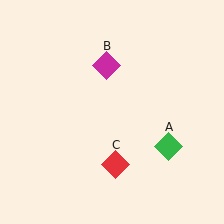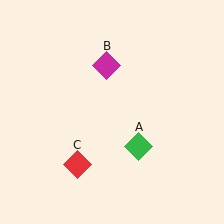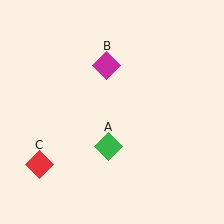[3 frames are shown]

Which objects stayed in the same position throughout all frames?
Magenta diamond (object B) remained stationary.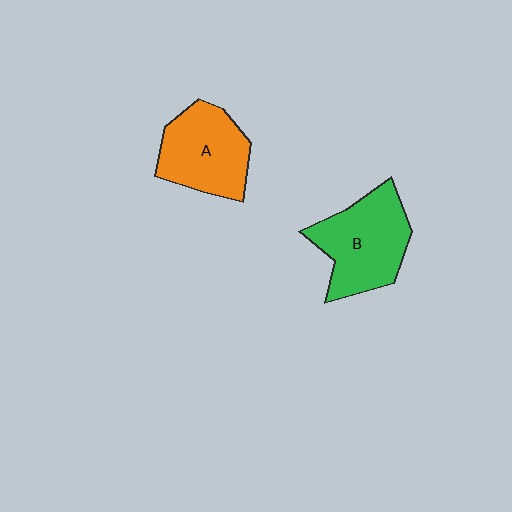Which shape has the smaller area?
Shape A (orange).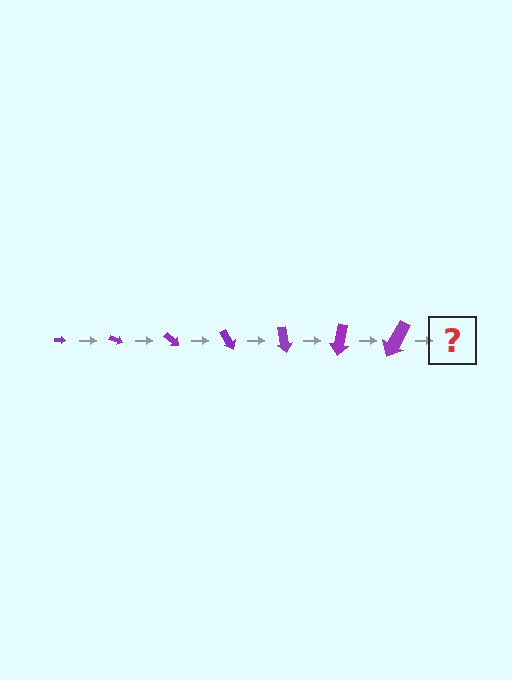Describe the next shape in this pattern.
It should be an arrow, larger than the previous one and rotated 140 degrees from the start.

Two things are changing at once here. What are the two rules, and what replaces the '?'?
The two rules are that the arrow grows larger each step and it rotates 20 degrees each step. The '?' should be an arrow, larger than the previous one and rotated 140 degrees from the start.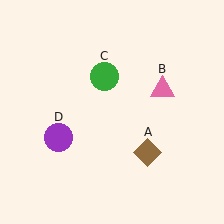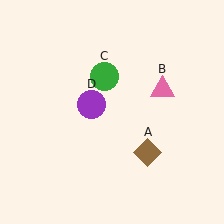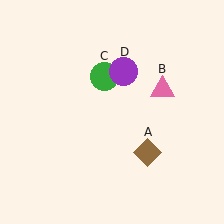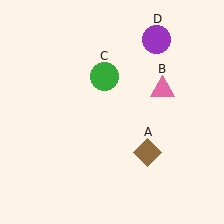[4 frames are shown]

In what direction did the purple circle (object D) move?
The purple circle (object D) moved up and to the right.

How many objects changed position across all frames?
1 object changed position: purple circle (object D).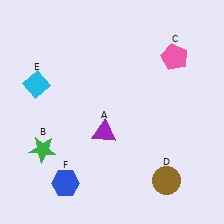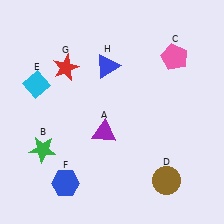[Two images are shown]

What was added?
A red star (G), a blue triangle (H) were added in Image 2.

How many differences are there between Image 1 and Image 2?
There are 2 differences between the two images.